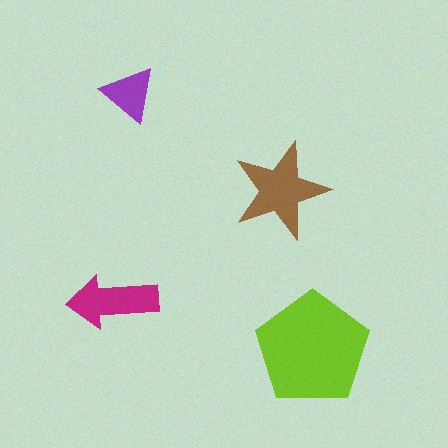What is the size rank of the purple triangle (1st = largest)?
4th.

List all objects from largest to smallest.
The lime pentagon, the brown star, the magenta arrow, the purple triangle.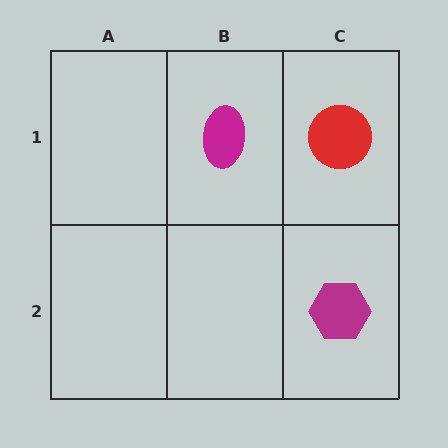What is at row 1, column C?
A red circle.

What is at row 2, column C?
A magenta hexagon.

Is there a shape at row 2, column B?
No, that cell is empty.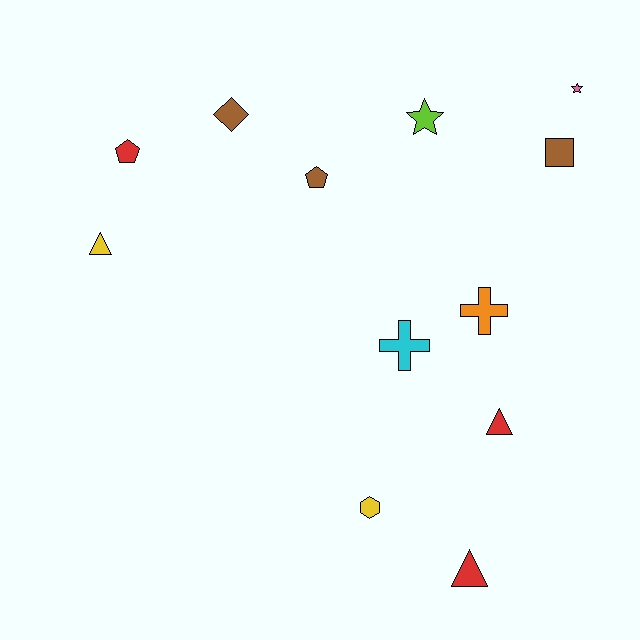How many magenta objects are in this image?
There are no magenta objects.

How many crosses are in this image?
There are 2 crosses.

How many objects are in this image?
There are 12 objects.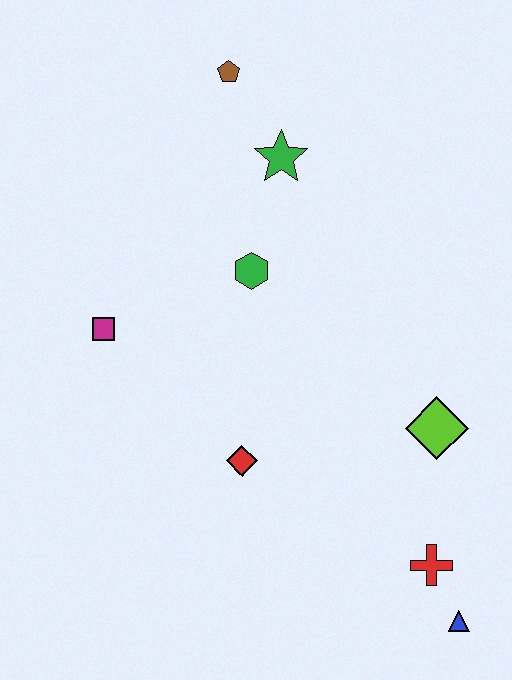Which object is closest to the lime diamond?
The red cross is closest to the lime diamond.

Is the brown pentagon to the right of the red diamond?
No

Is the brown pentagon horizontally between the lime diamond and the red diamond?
No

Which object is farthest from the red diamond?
The brown pentagon is farthest from the red diamond.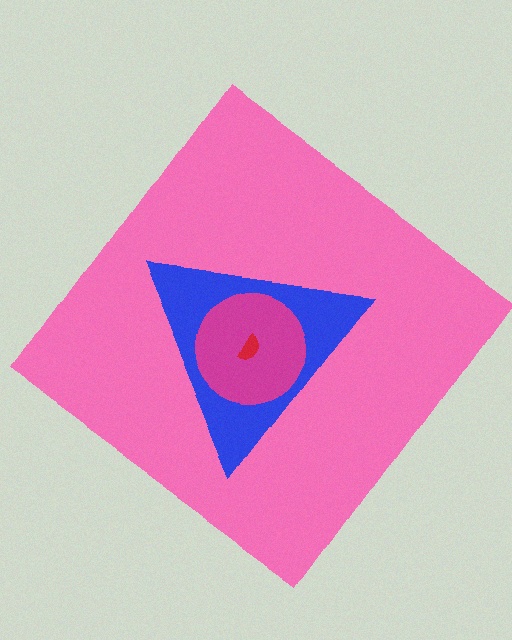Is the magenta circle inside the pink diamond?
Yes.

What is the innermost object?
The red semicircle.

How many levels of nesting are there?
4.